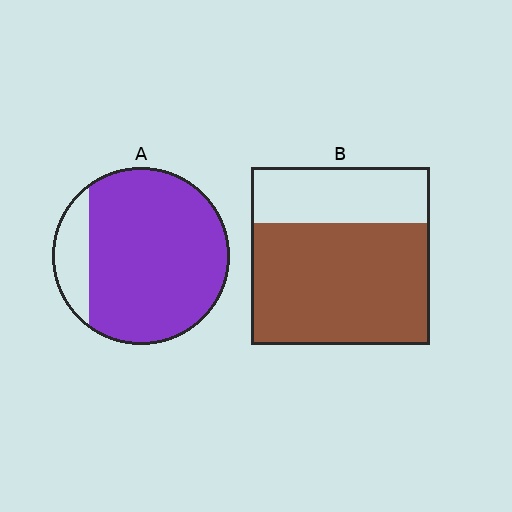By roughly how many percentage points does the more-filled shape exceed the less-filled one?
By roughly 15 percentage points (A over B).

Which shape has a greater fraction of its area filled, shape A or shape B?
Shape A.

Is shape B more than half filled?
Yes.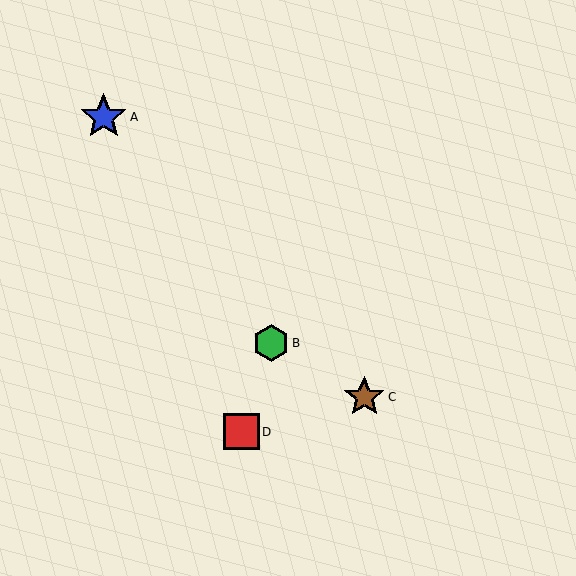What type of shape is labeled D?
Shape D is a red square.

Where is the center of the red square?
The center of the red square is at (242, 432).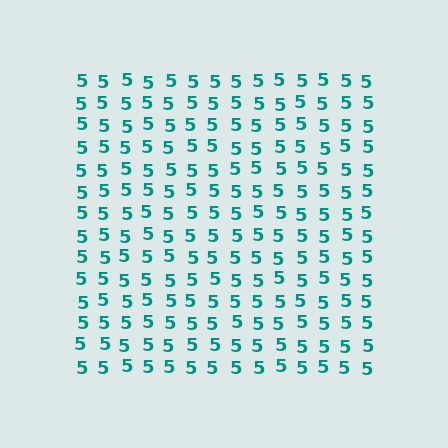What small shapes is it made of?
It is made of small digit 5's.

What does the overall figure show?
The overall figure shows a square.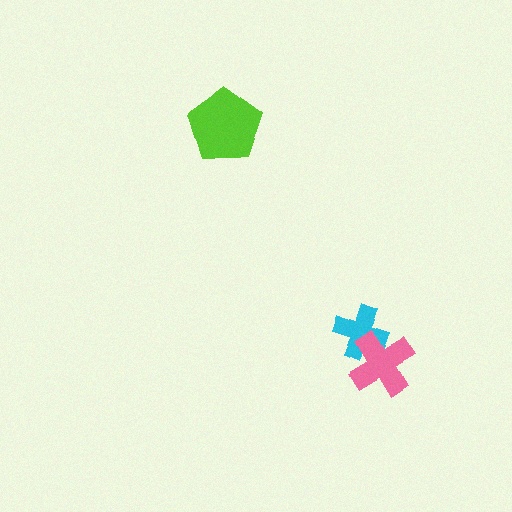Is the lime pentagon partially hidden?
No, no other shape covers it.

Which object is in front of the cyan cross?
The pink cross is in front of the cyan cross.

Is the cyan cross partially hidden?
Yes, it is partially covered by another shape.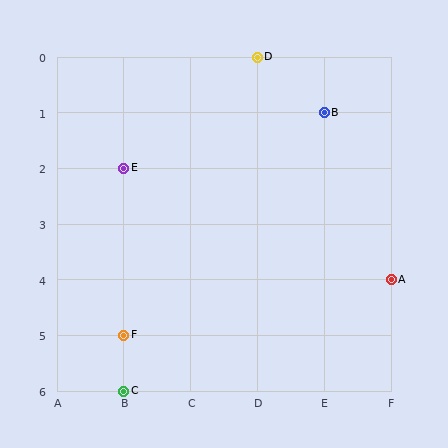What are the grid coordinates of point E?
Point E is at grid coordinates (B, 2).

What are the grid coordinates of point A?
Point A is at grid coordinates (F, 4).